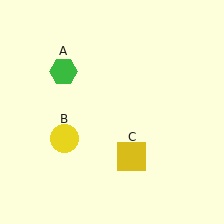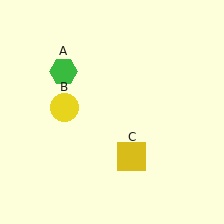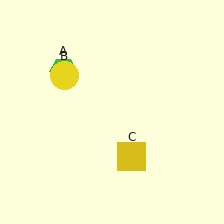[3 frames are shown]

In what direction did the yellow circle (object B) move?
The yellow circle (object B) moved up.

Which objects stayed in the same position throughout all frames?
Green hexagon (object A) and yellow square (object C) remained stationary.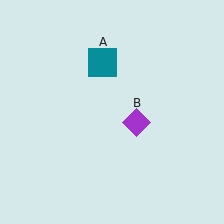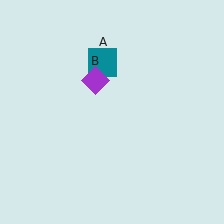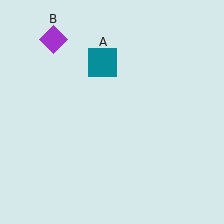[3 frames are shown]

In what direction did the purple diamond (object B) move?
The purple diamond (object B) moved up and to the left.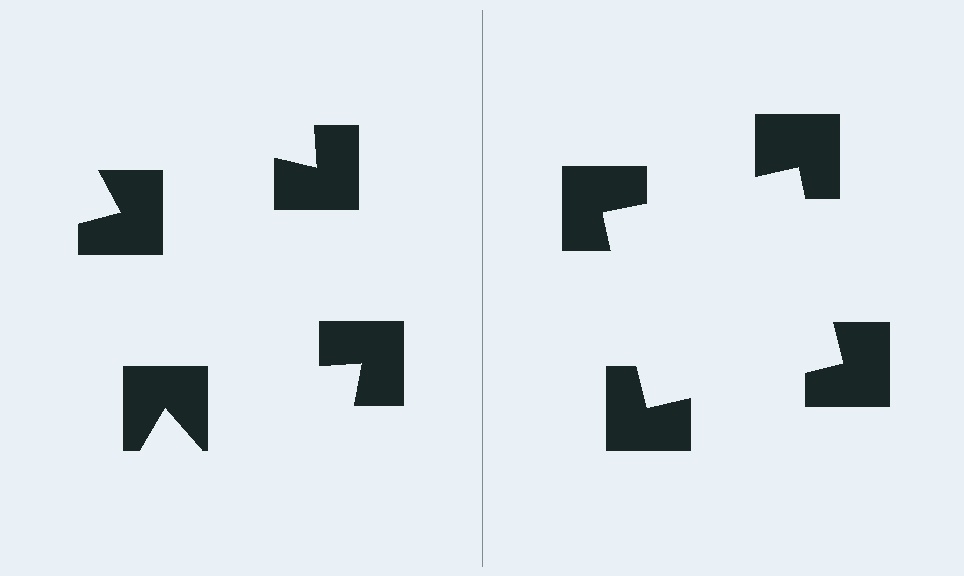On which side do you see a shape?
An illusory square appears on the right side. On the left side the wedge cuts are rotated, so no coherent shape forms.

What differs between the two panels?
The notched squares are positioned identically on both sides; only the wedge orientations differ. On the right they align to a square; on the left they are misaligned.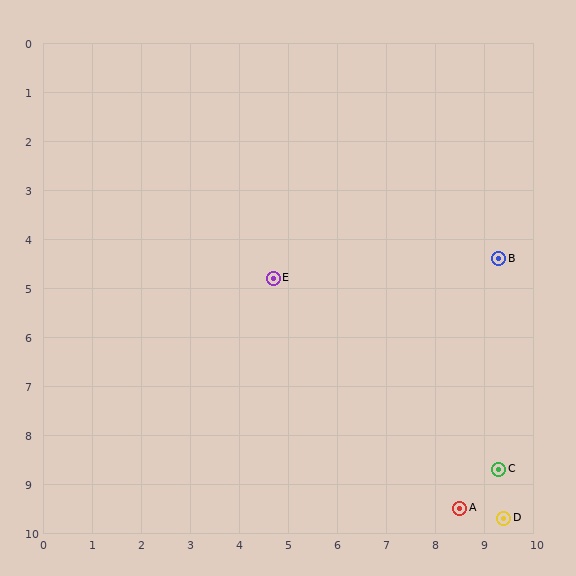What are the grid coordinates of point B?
Point B is at approximately (9.3, 4.4).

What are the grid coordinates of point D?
Point D is at approximately (9.4, 9.7).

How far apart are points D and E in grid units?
Points D and E are about 6.8 grid units apart.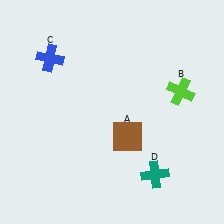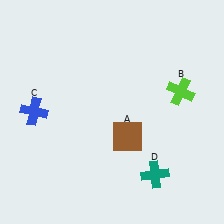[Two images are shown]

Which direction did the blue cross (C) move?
The blue cross (C) moved down.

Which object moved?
The blue cross (C) moved down.